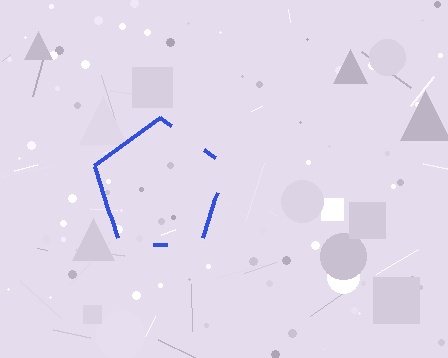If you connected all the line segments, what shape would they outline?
They would outline a pentagon.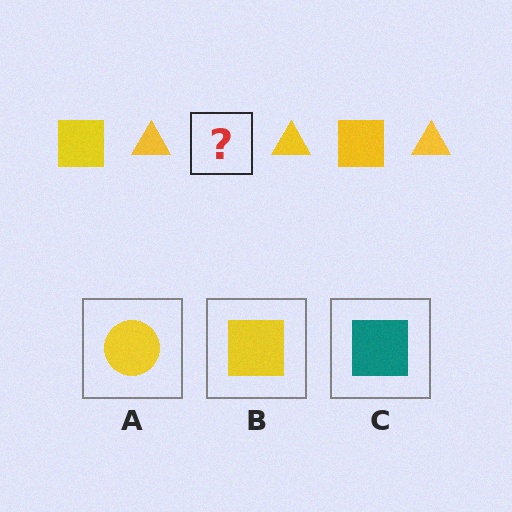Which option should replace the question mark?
Option B.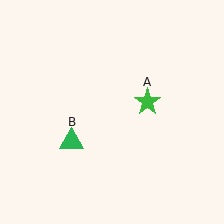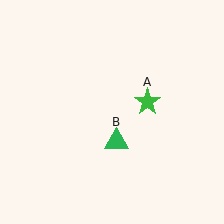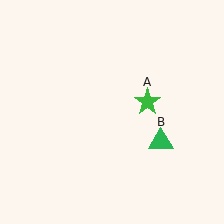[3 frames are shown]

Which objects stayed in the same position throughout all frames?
Green star (object A) remained stationary.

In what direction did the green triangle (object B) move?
The green triangle (object B) moved right.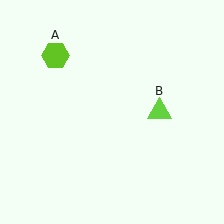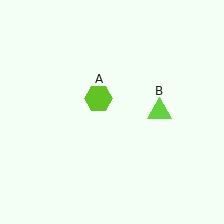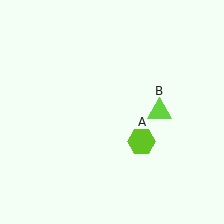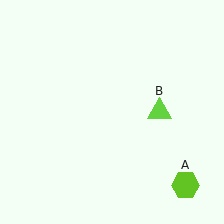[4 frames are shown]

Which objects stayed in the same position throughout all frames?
Lime triangle (object B) remained stationary.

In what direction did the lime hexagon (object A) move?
The lime hexagon (object A) moved down and to the right.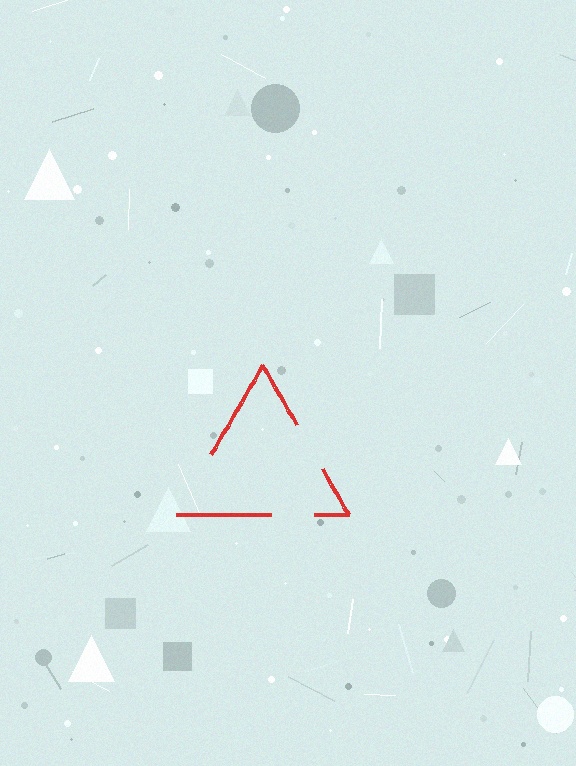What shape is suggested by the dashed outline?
The dashed outline suggests a triangle.